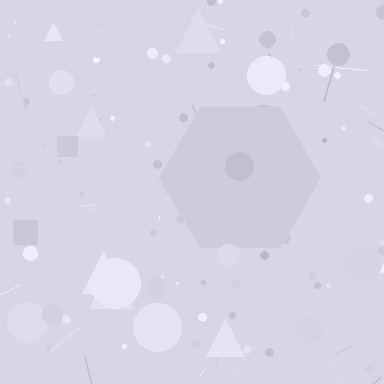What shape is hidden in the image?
A hexagon is hidden in the image.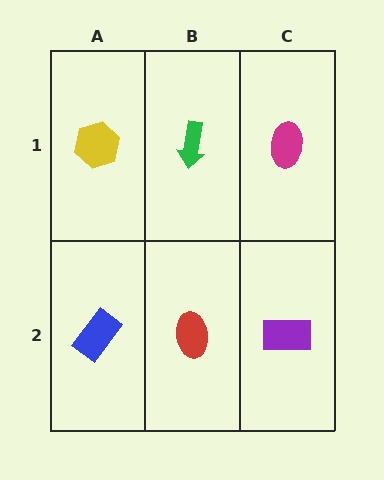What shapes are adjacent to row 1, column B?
A red ellipse (row 2, column B), a yellow hexagon (row 1, column A), a magenta ellipse (row 1, column C).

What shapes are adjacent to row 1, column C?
A purple rectangle (row 2, column C), a green arrow (row 1, column B).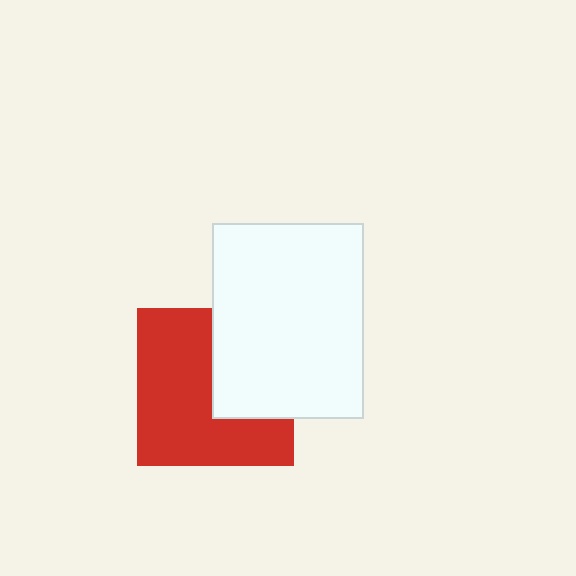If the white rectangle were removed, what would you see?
You would see the complete red square.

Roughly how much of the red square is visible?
About half of it is visible (roughly 63%).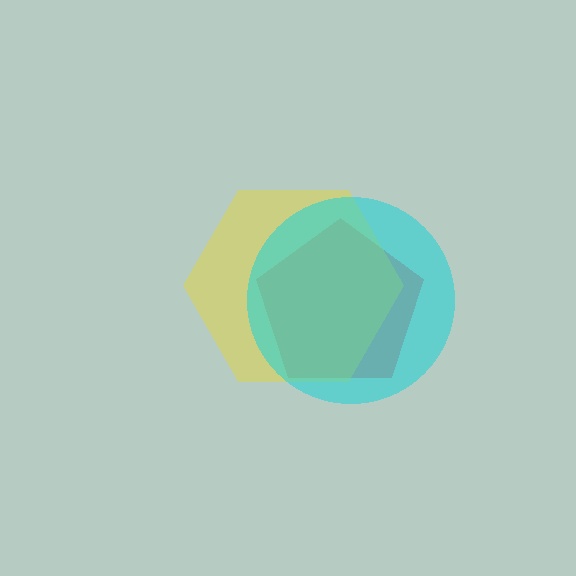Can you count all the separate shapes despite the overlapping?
Yes, there are 3 separate shapes.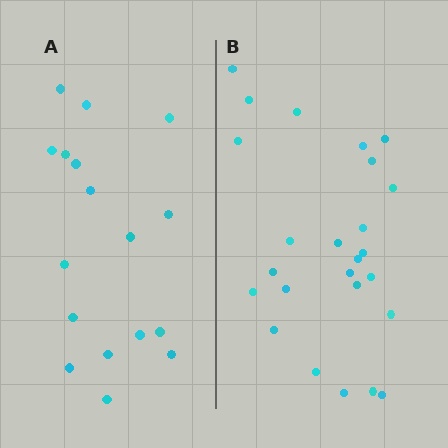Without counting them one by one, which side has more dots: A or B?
Region B (the right region) has more dots.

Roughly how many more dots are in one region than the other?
Region B has roughly 8 or so more dots than region A.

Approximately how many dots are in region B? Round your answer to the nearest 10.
About 20 dots. (The exact count is 25, which rounds to 20.)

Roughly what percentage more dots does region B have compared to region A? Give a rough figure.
About 45% more.